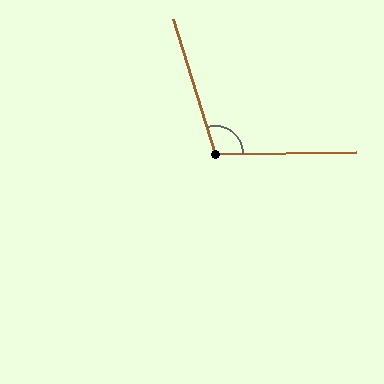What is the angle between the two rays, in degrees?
Approximately 107 degrees.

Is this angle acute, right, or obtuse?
It is obtuse.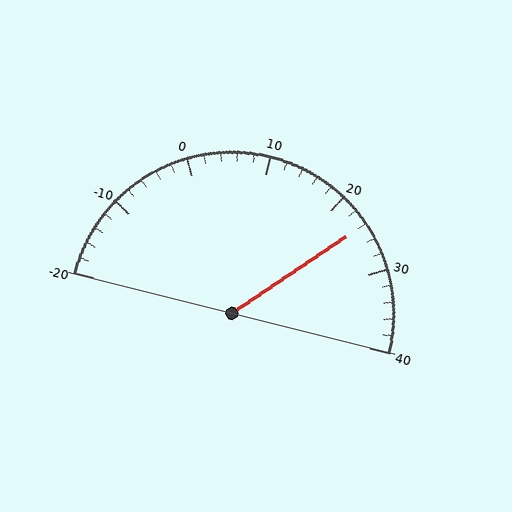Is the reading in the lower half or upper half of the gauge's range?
The reading is in the upper half of the range (-20 to 40).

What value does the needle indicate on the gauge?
The needle indicates approximately 24.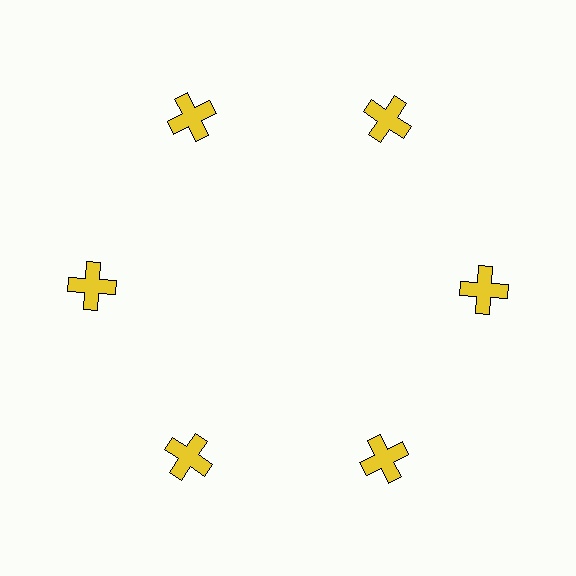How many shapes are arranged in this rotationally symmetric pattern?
There are 6 shapes, arranged in 6 groups of 1.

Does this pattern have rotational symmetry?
Yes, this pattern has 6-fold rotational symmetry. It looks the same after rotating 60 degrees around the center.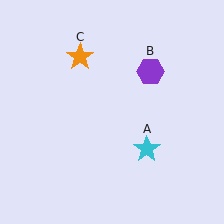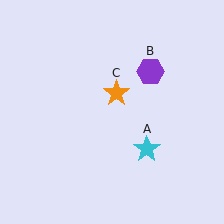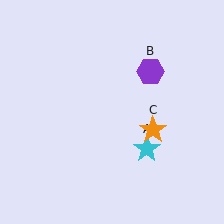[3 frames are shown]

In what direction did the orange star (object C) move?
The orange star (object C) moved down and to the right.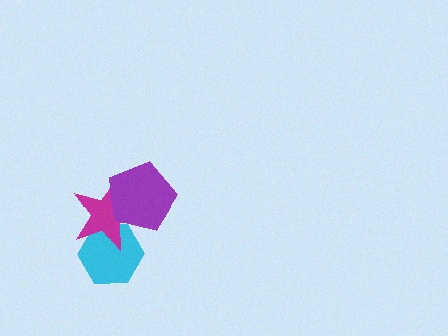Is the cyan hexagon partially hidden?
Yes, it is partially covered by another shape.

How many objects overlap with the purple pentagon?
1 object overlaps with the purple pentagon.